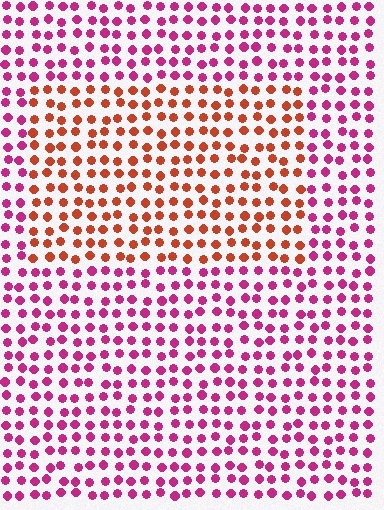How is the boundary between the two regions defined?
The boundary is defined purely by a slight shift in hue (about 46 degrees). Spacing, size, and orientation are identical on both sides.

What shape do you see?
I see a rectangle.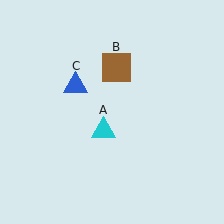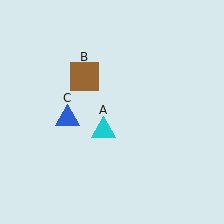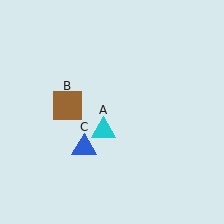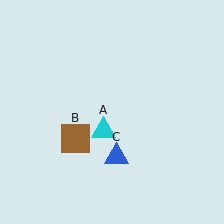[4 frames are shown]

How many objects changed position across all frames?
2 objects changed position: brown square (object B), blue triangle (object C).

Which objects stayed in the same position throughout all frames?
Cyan triangle (object A) remained stationary.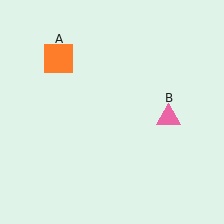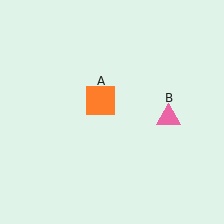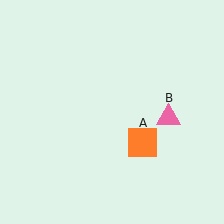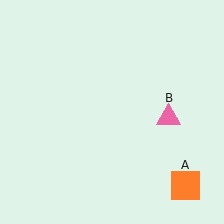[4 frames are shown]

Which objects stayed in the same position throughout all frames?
Pink triangle (object B) remained stationary.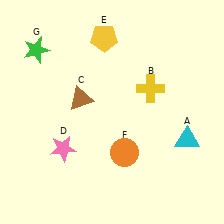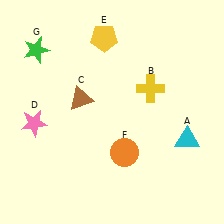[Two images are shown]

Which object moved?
The pink star (D) moved left.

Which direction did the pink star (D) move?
The pink star (D) moved left.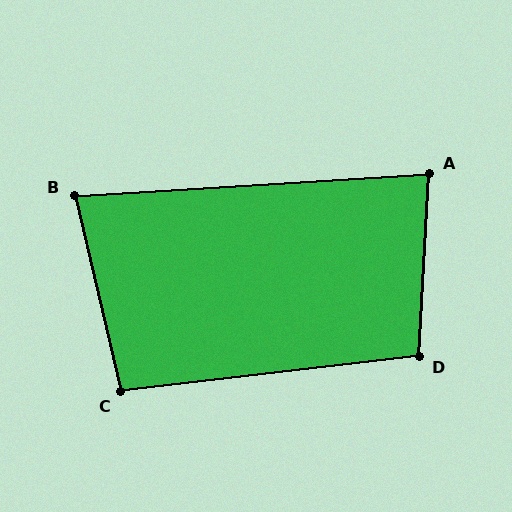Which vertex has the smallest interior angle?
B, at approximately 80 degrees.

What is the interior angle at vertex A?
Approximately 83 degrees (acute).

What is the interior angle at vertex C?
Approximately 97 degrees (obtuse).